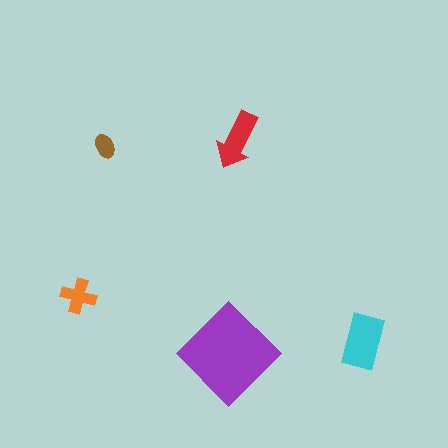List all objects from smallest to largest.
The brown ellipse, the orange cross, the red arrow, the cyan rectangle, the purple diamond.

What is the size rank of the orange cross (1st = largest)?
4th.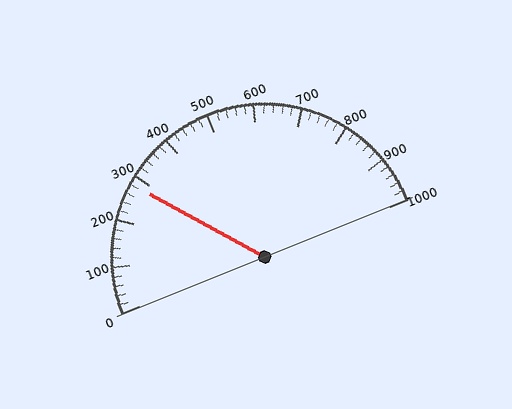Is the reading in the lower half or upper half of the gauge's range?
The reading is in the lower half of the range (0 to 1000).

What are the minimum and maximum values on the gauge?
The gauge ranges from 0 to 1000.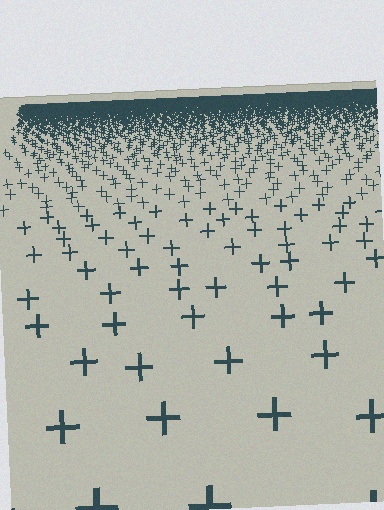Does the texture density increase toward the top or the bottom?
Density increases toward the top.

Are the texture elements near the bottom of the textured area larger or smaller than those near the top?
Larger. Near the bottom, elements are closer to the viewer and appear at a bigger on-screen size.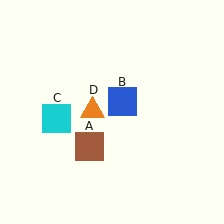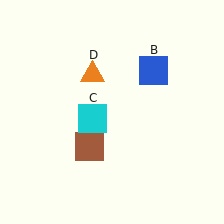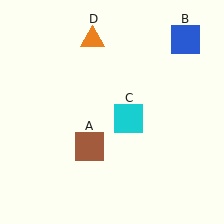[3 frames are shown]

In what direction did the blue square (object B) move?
The blue square (object B) moved up and to the right.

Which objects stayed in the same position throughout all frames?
Brown square (object A) remained stationary.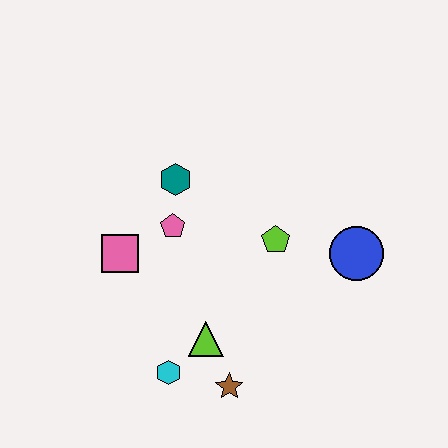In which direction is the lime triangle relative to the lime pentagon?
The lime triangle is below the lime pentagon.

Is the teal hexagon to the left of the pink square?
No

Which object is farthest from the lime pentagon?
The cyan hexagon is farthest from the lime pentagon.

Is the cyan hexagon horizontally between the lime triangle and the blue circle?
No